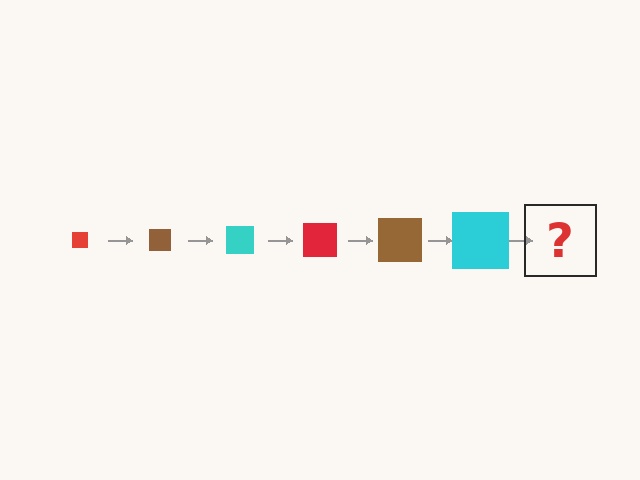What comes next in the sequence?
The next element should be a red square, larger than the previous one.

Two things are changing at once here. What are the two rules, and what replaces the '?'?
The two rules are that the square grows larger each step and the color cycles through red, brown, and cyan. The '?' should be a red square, larger than the previous one.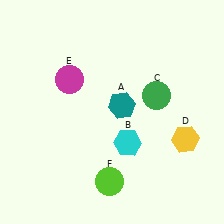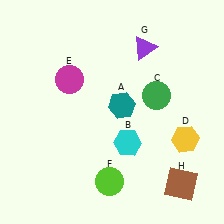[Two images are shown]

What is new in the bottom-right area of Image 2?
A brown square (H) was added in the bottom-right area of Image 2.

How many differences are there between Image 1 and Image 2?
There are 2 differences between the two images.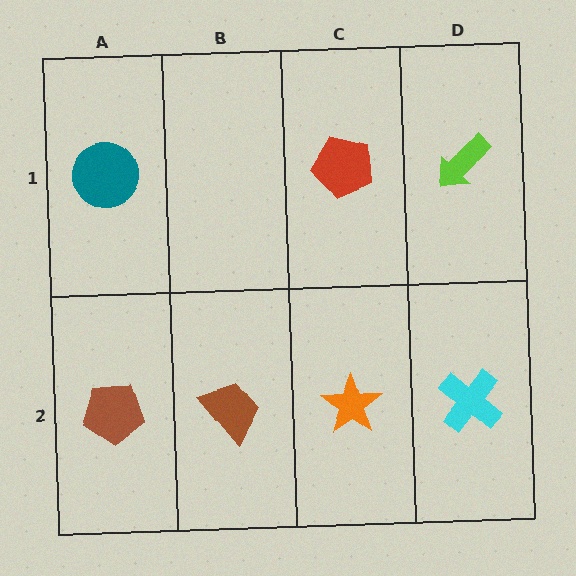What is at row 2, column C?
An orange star.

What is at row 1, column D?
A lime arrow.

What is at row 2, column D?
A cyan cross.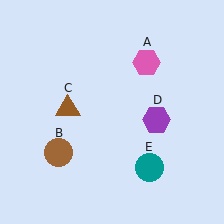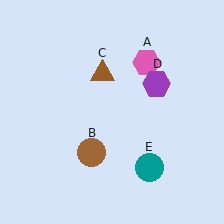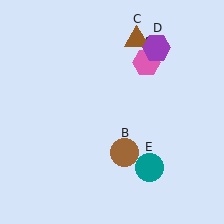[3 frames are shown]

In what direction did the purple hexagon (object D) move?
The purple hexagon (object D) moved up.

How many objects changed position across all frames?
3 objects changed position: brown circle (object B), brown triangle (object C), purple hexagon (object D).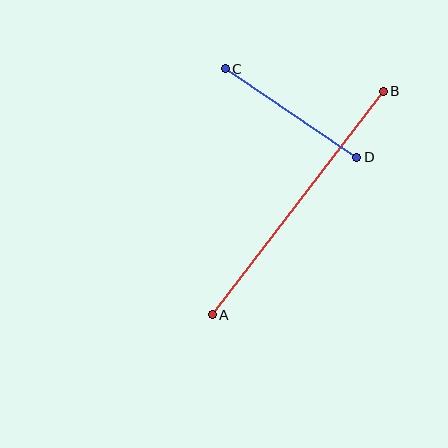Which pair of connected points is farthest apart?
Points A and B are farthest apart.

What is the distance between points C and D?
The distance is approximately 158 pixels.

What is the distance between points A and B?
The distance is approximately 281 pixels.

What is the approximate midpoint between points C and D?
The midpoint is at approximately (291, 113) pixels.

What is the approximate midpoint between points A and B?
The midpoint is at approximately (298, 203) pixels.